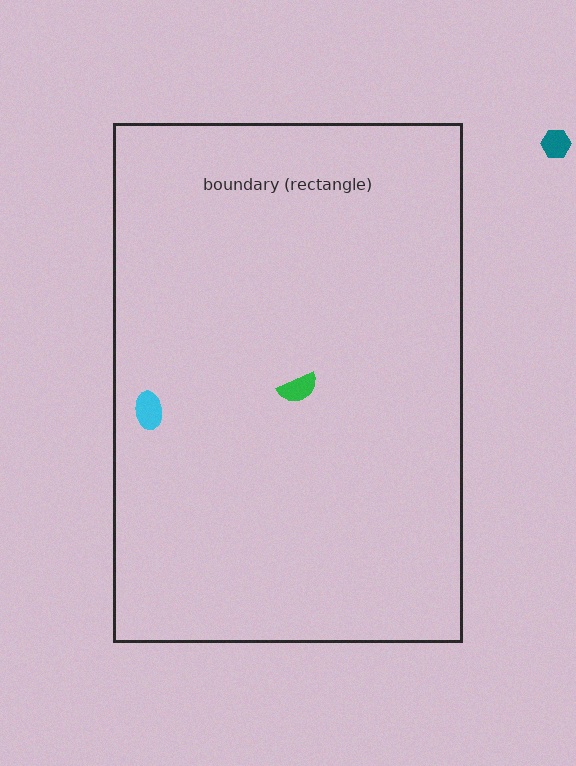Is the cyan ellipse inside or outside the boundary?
Inside.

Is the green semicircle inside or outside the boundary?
Inside.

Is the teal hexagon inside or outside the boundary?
Outside.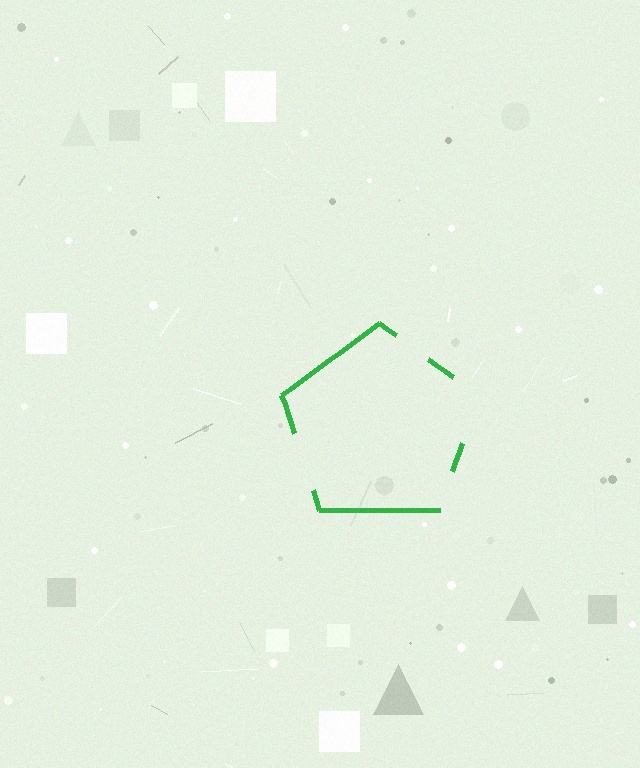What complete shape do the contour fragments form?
The contour fragments form a pentagon.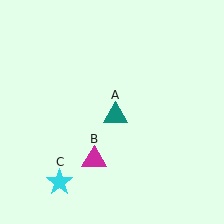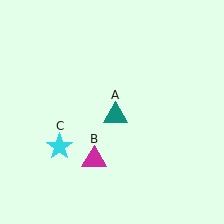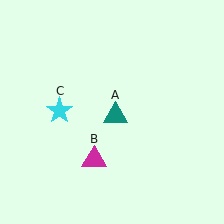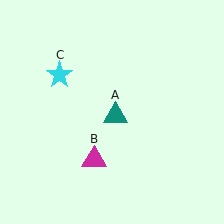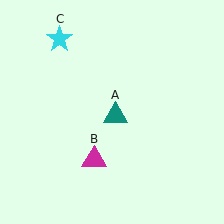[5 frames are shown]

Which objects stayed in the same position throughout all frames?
Teal triangle (object A) and magenta triangle (object B) remained stationary.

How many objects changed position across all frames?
1 object changed position: cyan star (object C).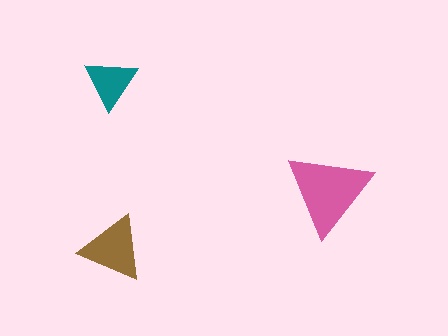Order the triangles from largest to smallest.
the pink one, the brown one, the teal one.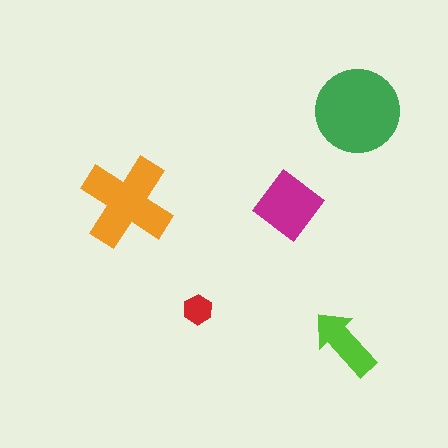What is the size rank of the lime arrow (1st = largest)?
4th.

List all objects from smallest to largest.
The red hexagon, the lime arrow, the magenta diamond, the orange cross, the green circle.